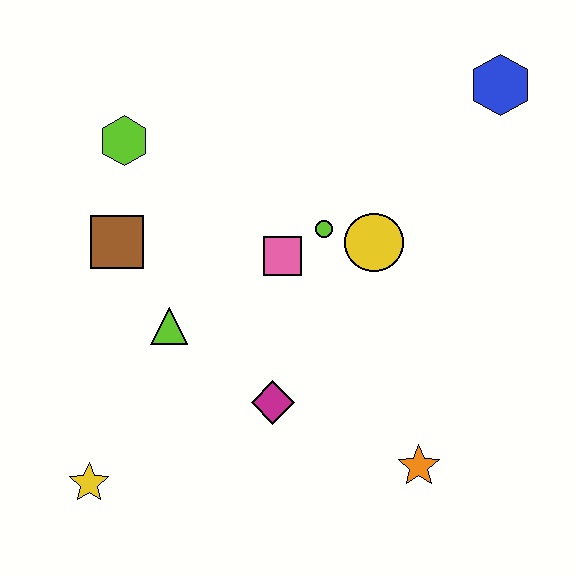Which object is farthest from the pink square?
The yellow star is farthest from the pink square.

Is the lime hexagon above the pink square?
Yes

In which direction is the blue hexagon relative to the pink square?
The blue hexagon is to the right of the pink square.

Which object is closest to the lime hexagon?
The brown square is closest to the lime hexagon.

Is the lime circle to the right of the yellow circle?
No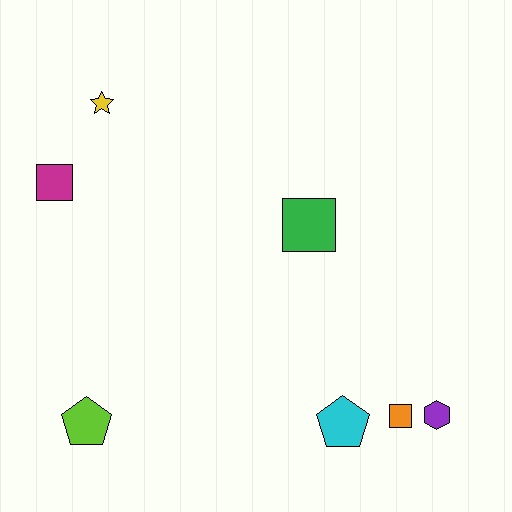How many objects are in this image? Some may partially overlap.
There are 7 objects.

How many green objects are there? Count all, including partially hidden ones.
There is 1 green object.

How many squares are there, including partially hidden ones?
There are 3 squares.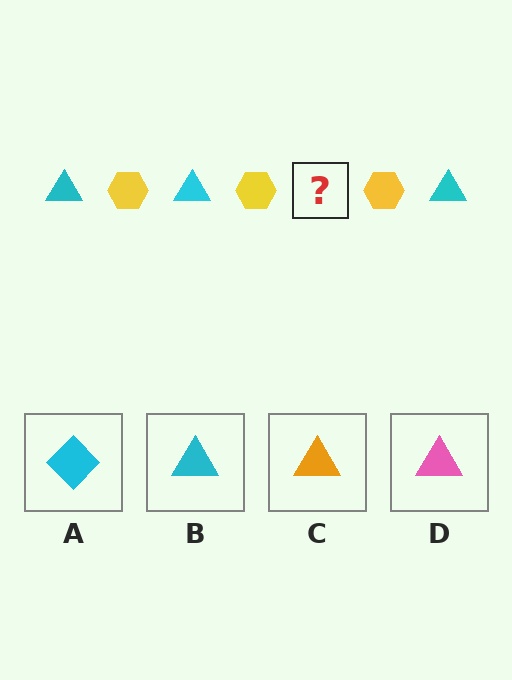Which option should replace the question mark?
Option B.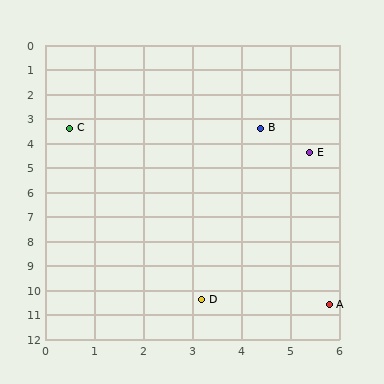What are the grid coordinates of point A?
Point A is at approximately (5.8, 10.6).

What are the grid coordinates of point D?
Point D is at approximately (3.2, 10.4).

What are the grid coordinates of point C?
Point C is at approximately (0.5, 3.4).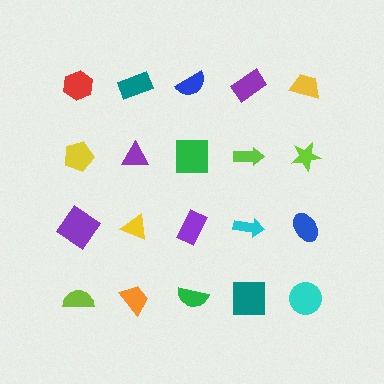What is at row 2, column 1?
A yellow pentagon.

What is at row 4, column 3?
A green semicircle.